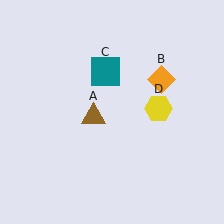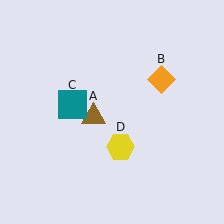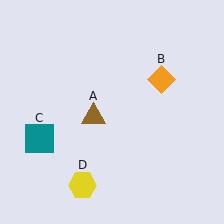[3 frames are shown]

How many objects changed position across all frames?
2 objects changed position: teal square (object C), yellow hexagon (object D).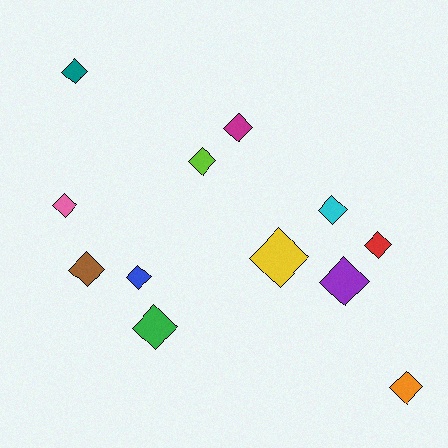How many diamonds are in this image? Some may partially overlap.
There are 12 diamonds.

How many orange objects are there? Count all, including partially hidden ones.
There is 1 orange object.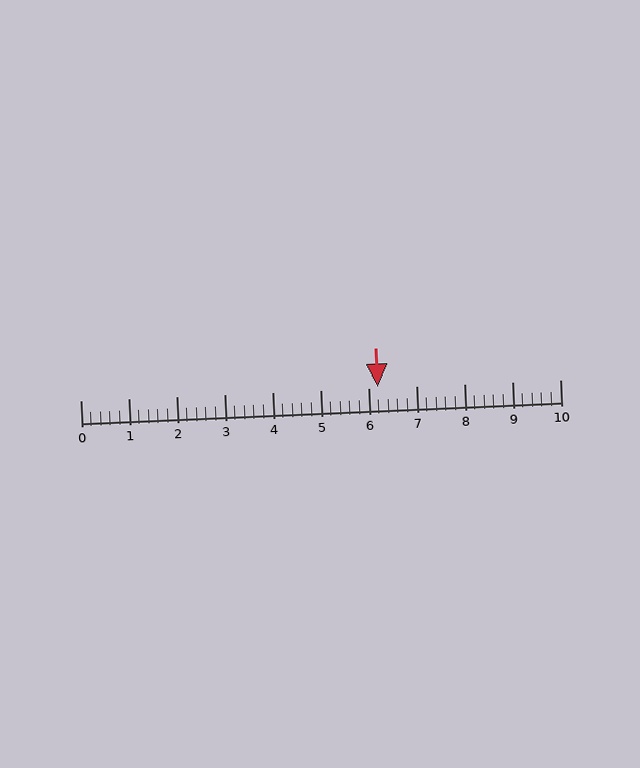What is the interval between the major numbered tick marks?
The major tick marks are spaced 1 units apart.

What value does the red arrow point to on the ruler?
The red arrow points to approximately 6.2.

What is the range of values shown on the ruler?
The ruler shows values from 0 to 10.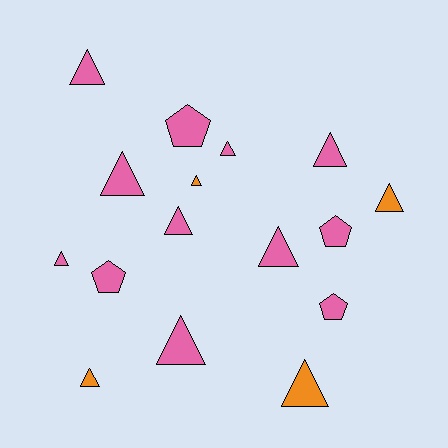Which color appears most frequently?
Pink, with 12 objects.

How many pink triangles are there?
There are 8 pink triangles.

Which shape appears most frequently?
Triangle, with 12 objects.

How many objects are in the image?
There are 16 objects.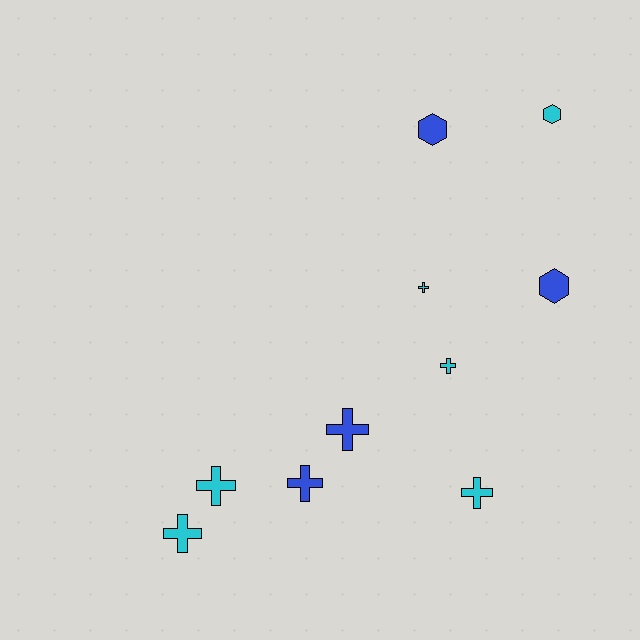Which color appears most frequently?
Cyan, with 6 objects.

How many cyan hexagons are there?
There is 1 cyan hexagon.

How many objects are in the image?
There are 10 objects.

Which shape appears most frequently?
Cross, with 7 objects.